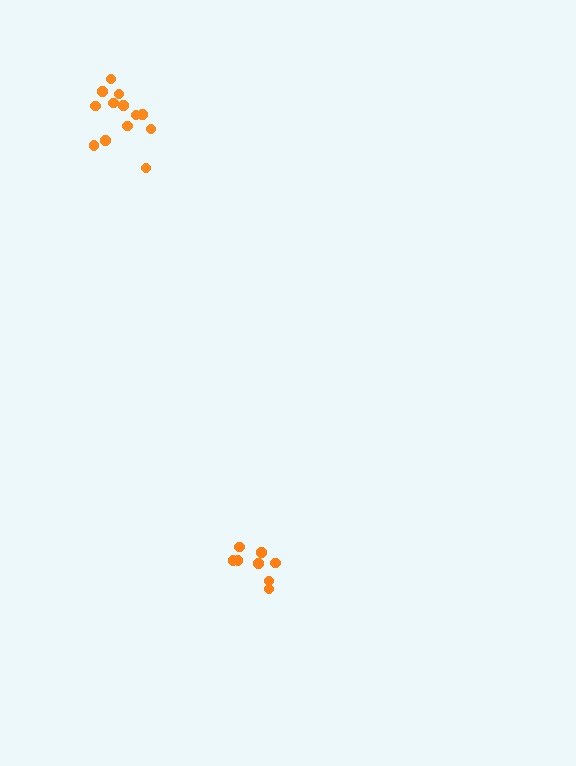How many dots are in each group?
Group 1: 13 dots, Group 2: 8 dots (21 total).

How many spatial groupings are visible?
There are 2 spatial groupings.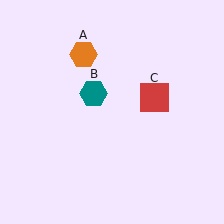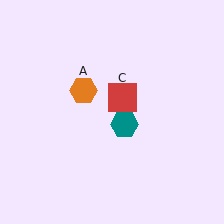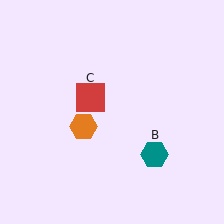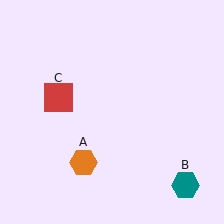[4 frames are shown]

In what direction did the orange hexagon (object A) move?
The orange hexagon (object A) moved down.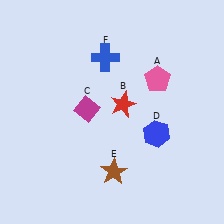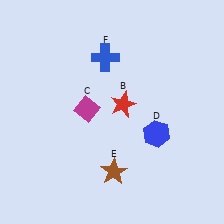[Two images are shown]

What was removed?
The pink pentagon (A) was removed in Image 2.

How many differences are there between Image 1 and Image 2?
There is 1 difference between the two images.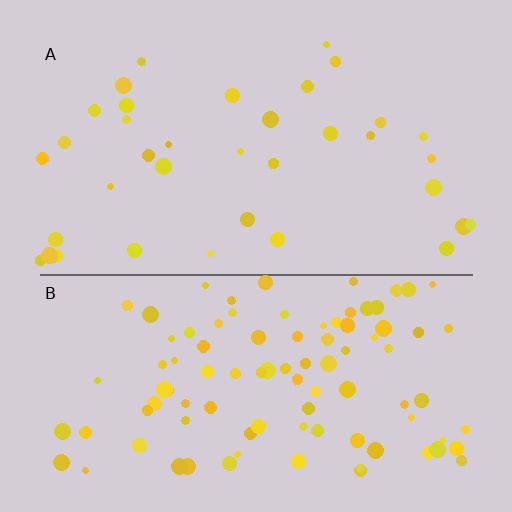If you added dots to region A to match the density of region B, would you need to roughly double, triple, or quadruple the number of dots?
Approximately triple.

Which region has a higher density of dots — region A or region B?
B (the bottom).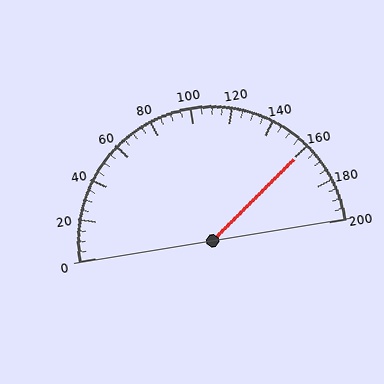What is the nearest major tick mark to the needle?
The nearest major tick mark is 160.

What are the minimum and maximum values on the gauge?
The gauge ranges from 0 to 200.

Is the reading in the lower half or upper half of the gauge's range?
The reading is in the upper half of the range (0 to 200).